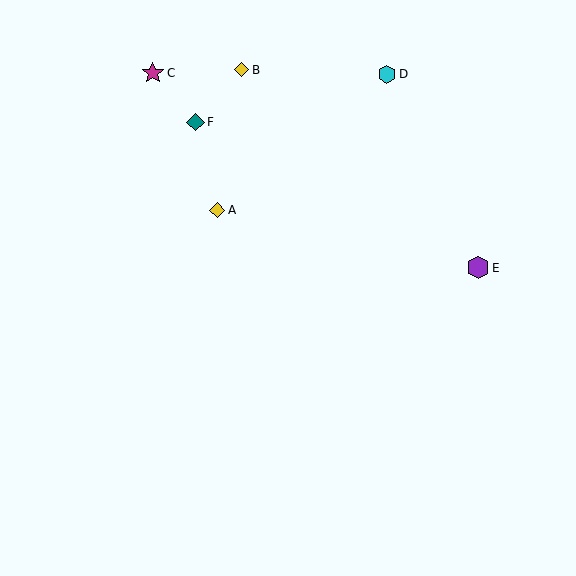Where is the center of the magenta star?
The center of the magenta star is at (153, 73).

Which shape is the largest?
The purple hexagon (labeled E) is the largest.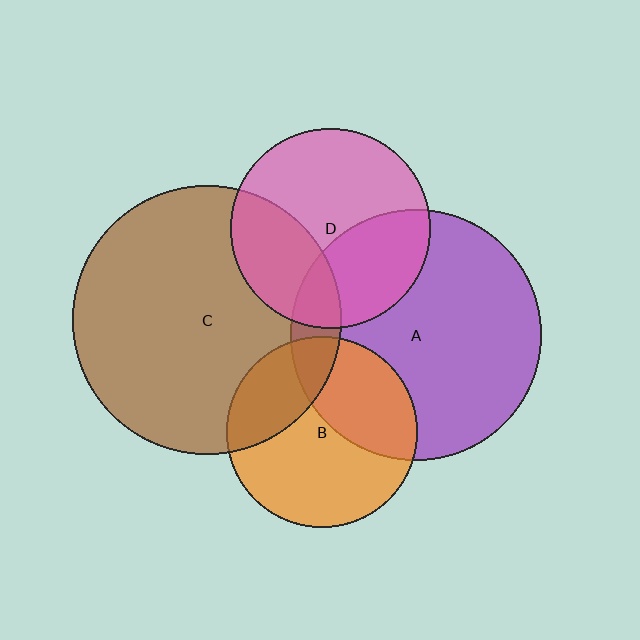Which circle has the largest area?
Circle C (brown).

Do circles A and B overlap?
Yes.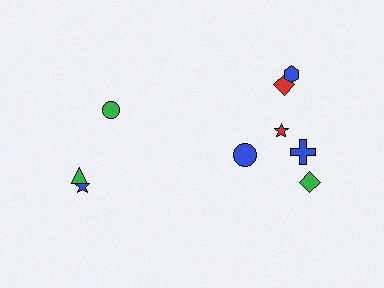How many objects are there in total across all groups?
There are 9 objects.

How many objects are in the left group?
There are 3 objects.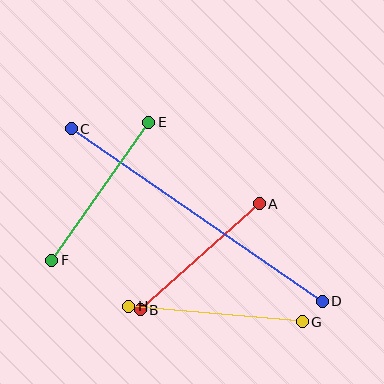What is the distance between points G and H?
The distance is approximately 174 pixels.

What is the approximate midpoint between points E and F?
The midpoint is at approximately (100, 191) pixels.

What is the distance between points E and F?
The distance is approximately 169 pixels.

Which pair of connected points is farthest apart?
Points C and D are farthest apart.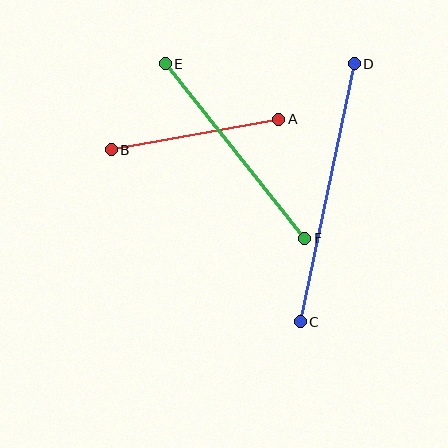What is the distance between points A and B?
The distance is approximately 170 pixels.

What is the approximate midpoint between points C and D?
The midpoint is at approximately (327, 193) pixels.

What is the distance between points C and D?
The distance is approximately 264 pixels.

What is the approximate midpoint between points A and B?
The midpoint is at approximately (195, 135) pixels.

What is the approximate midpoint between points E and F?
The midpoint is at approximately (235, 151) pixels.